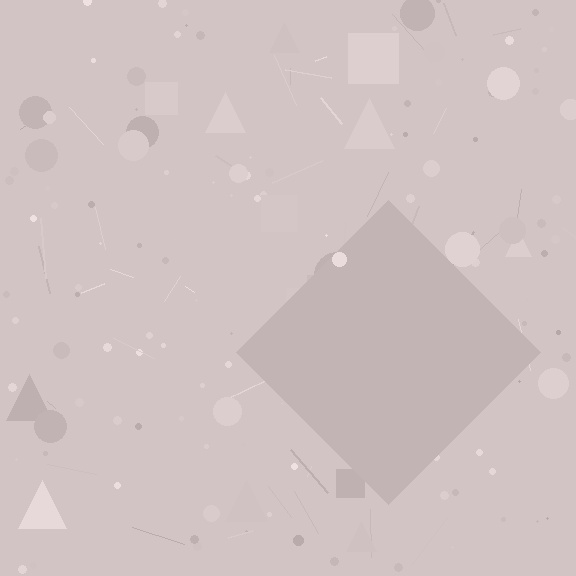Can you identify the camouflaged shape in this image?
The camouflaged shape is a diamond.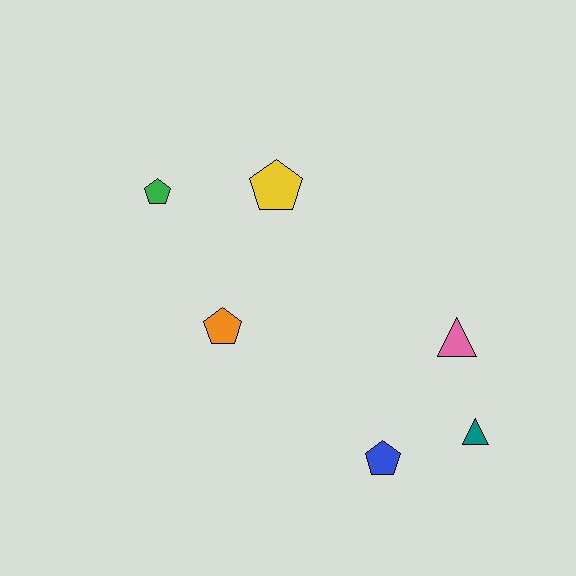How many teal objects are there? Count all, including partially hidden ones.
There is 1 teal object.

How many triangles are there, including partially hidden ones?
There are 2 triangles.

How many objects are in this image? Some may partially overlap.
There are 6 objects.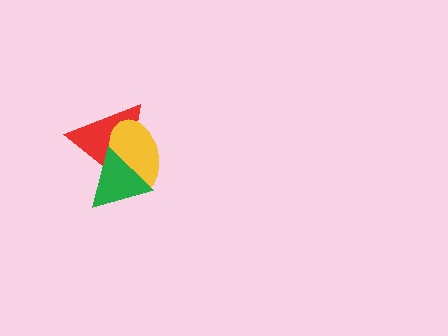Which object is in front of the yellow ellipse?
The green triangle is in front of the yellow ellipse.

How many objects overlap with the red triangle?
2 objects overlap with the red triangle.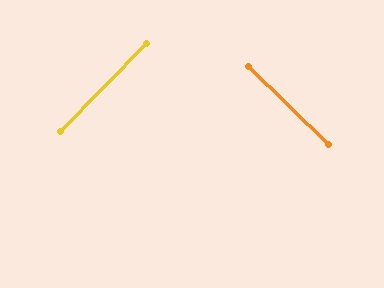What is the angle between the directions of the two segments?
Approximately 90 degrees.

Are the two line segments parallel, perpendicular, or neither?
Perpendicular — they meet at approximately 90°.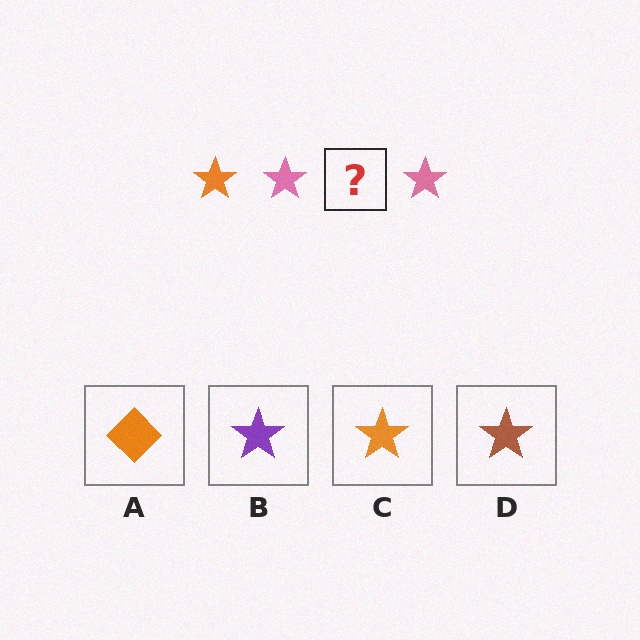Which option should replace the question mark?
Option C.